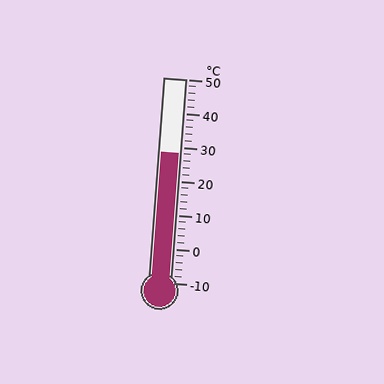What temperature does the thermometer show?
The thermometer shows approximately 28°C.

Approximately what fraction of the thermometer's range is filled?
The thermometer is filled to approximately 65% of its range.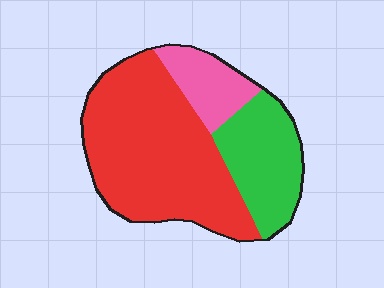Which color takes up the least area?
Pink, at roughly 15%.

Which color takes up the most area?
Red, at roughly 60%.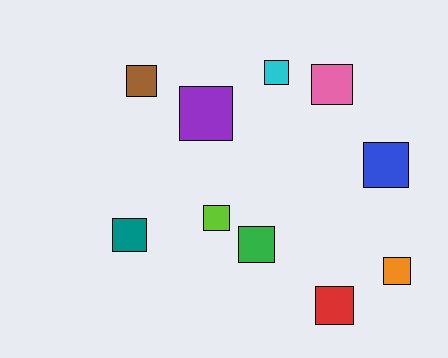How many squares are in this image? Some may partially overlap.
There are 10 squares.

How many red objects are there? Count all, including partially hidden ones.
There is 1 red object.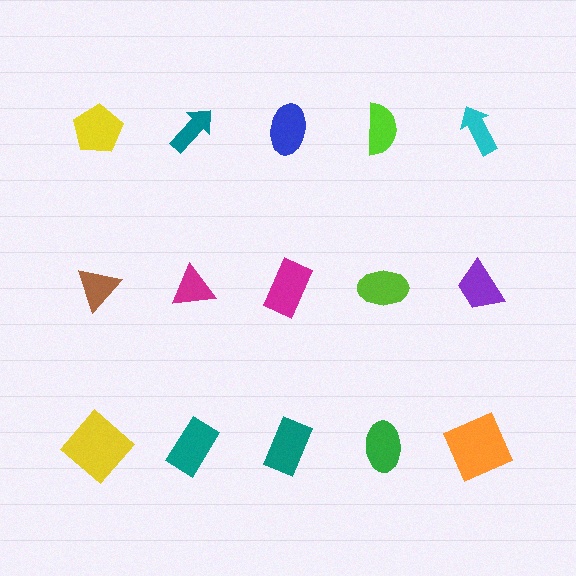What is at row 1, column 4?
A lime semicircle.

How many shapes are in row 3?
5 shapes.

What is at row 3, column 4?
A green ellipse.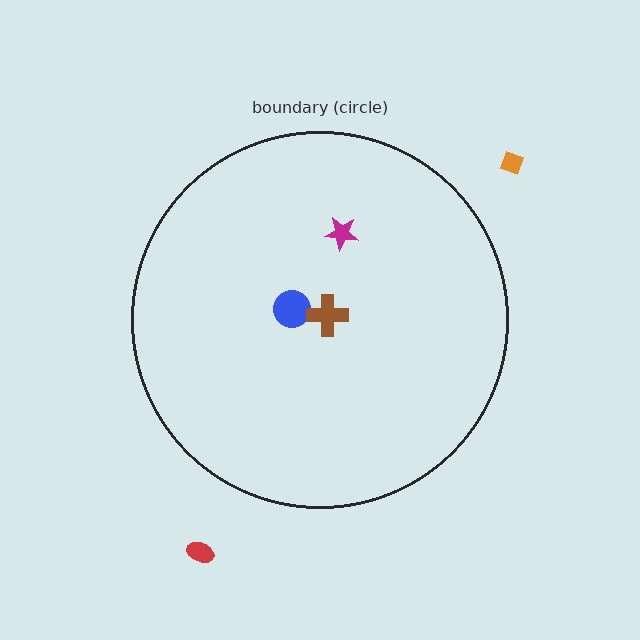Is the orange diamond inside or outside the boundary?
Outside.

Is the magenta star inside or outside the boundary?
Inside.